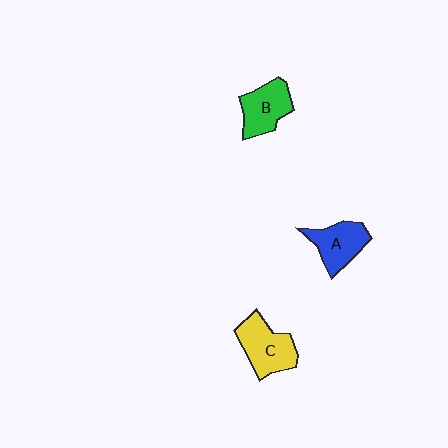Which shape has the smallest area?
Shape A (blue).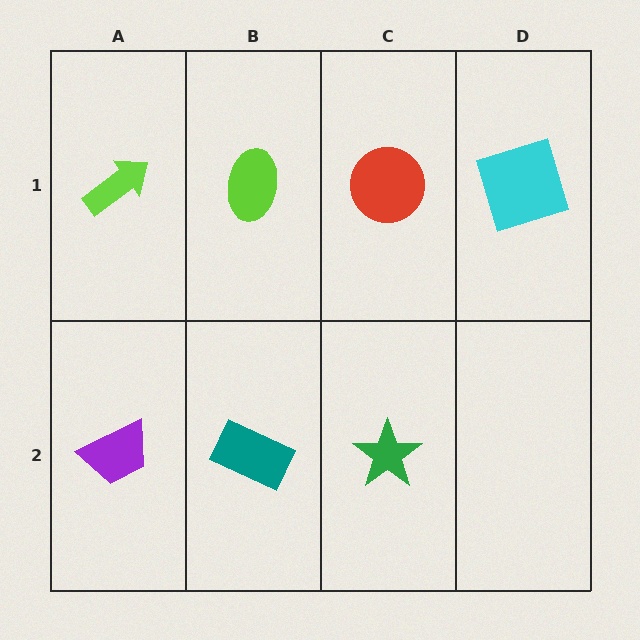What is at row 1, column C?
A red circle.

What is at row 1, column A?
A lime arrow.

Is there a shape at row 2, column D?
No, that cell is empty.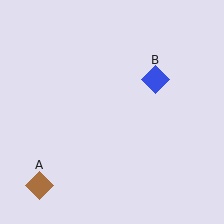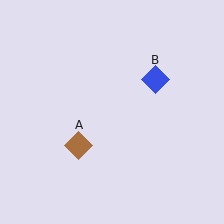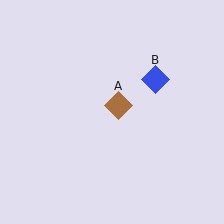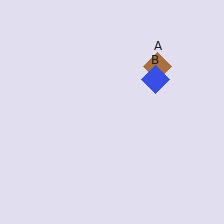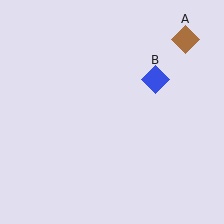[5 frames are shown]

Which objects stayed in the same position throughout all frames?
Blue diamond (object B) remained stationary.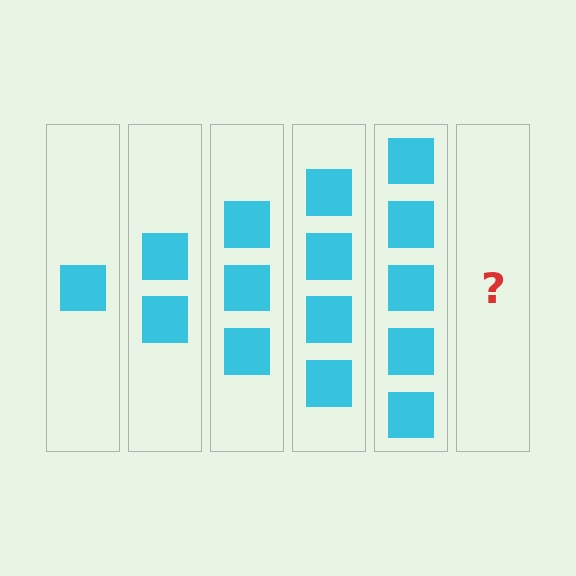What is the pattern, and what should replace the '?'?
The pattern is that each step adds one more square. The '?' should be 6 squares.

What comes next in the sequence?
The next element should be 6 squares.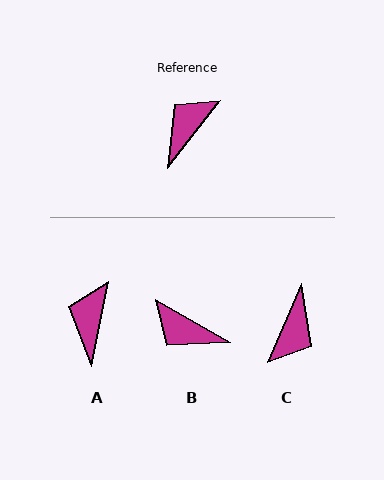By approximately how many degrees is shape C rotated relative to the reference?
Approximately 165 degrees clockwise.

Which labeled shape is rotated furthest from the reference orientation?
C, about 165 degrees away.